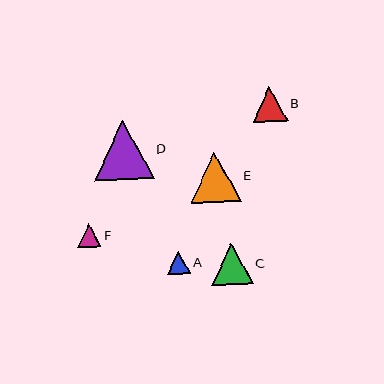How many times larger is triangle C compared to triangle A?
Triangle C is approximately 1.8 times the size of triangle A.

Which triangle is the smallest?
Triangle A is the smallest with a size of approximately 23 pixels.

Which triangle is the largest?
Triangle D is the largest with a size of approximately 59 pixels.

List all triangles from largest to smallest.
From largest to smallest: D, E, C, B, F, A.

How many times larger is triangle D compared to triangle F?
Triangle D is approximately 2.5 times the size of triangle F.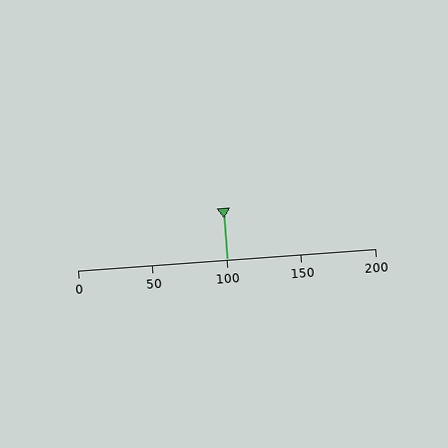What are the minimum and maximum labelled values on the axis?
The axis runs from 0 to 200.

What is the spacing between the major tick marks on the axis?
The major ticks are spaced 50 apart.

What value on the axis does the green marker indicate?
The marker indicates approximately 100.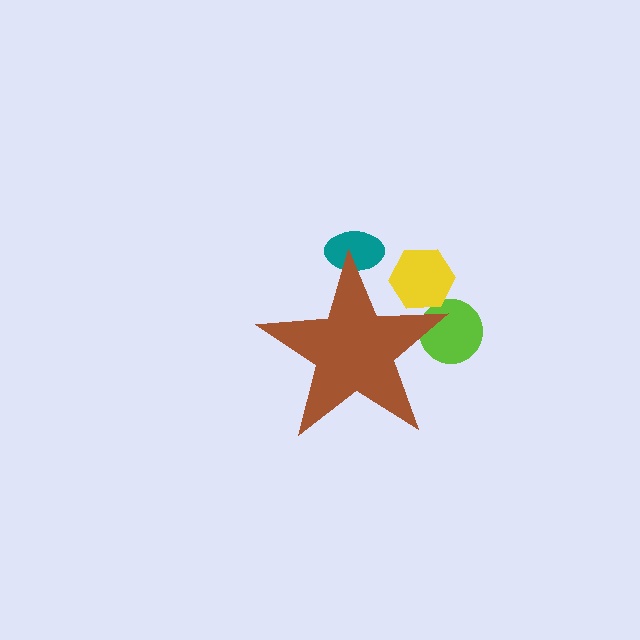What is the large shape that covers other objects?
A brown star.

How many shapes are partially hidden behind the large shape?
3 shapes are partially hidden.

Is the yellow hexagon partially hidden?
Yes, the yellow hexagon is partially hidden behind the brown star.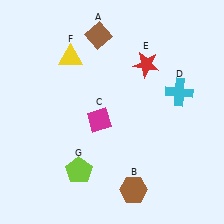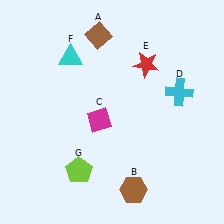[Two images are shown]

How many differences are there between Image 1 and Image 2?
There is 1 difference between the two images.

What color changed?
The triangle (F) changed from yellow in Image 1 to cyan in Image 2.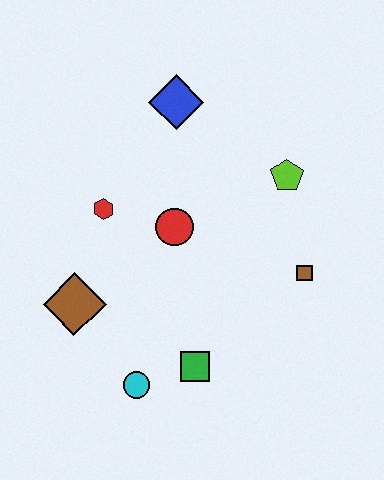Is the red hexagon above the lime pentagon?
No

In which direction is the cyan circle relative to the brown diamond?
The cyan circle is below the brown diamond.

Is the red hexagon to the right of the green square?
No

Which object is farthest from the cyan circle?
The blue diamond is farthest from the cyan circle.